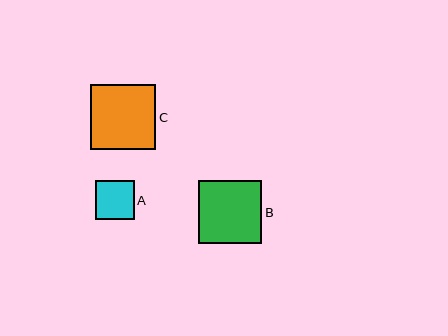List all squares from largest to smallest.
From largest to smallest: C, B, A.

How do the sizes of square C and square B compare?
Square C and square B are approximately the same size.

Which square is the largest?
Square C is the largest with a size of approximately 65 pixels.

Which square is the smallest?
Square A is the smallest with a size of approximately 39 pixels.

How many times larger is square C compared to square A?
Square C is approximately 1.7 times the size of square A.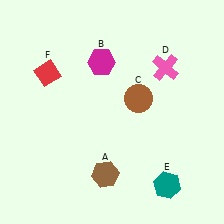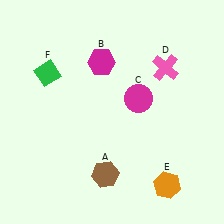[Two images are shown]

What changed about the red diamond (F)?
In Image 1, F is red. In Image 2, it changed to green.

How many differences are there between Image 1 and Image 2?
There are 3 differences between the two images.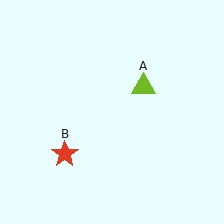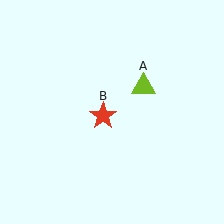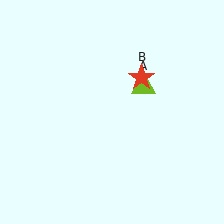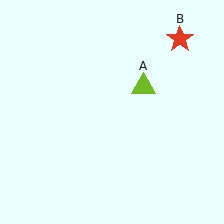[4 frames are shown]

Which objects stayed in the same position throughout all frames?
Lime triangle (object A) remained stationary.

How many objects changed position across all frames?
1 object changed position: red star (object B).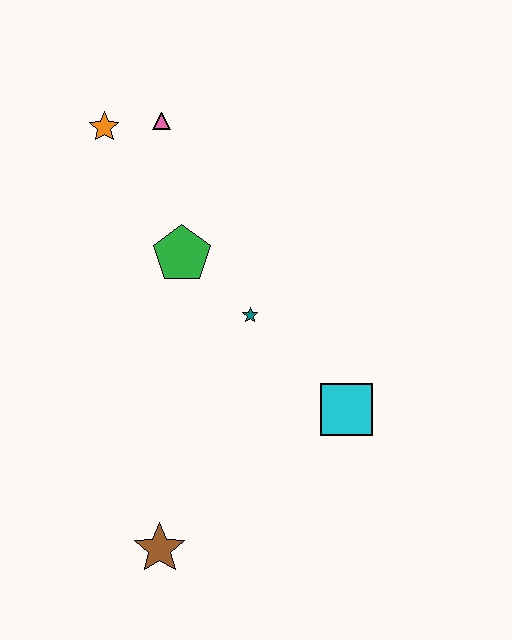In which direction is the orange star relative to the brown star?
The orange star is above the brown star.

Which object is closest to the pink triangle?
The orange star is closest to the pink triangle.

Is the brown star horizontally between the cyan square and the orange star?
Yes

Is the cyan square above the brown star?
Yes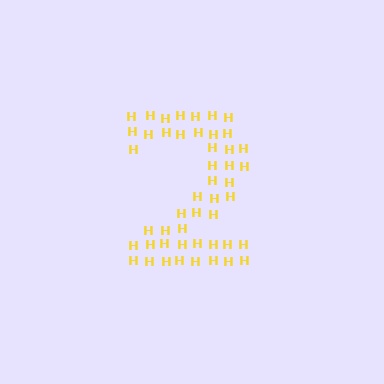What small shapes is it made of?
It is made of small letter H's.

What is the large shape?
The large shape is the digit 2.